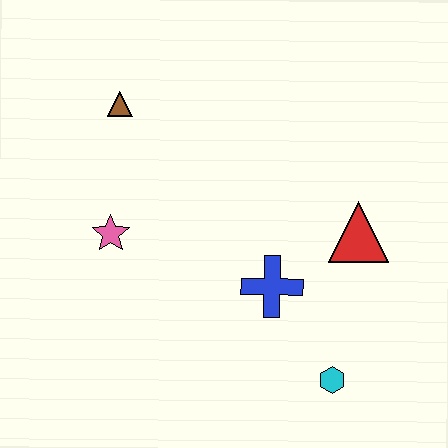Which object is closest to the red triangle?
The blue cross is closest to the red triangle.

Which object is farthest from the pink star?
The cyan hexagon is farthest from the pink star.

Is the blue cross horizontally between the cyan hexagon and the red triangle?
No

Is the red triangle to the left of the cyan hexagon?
No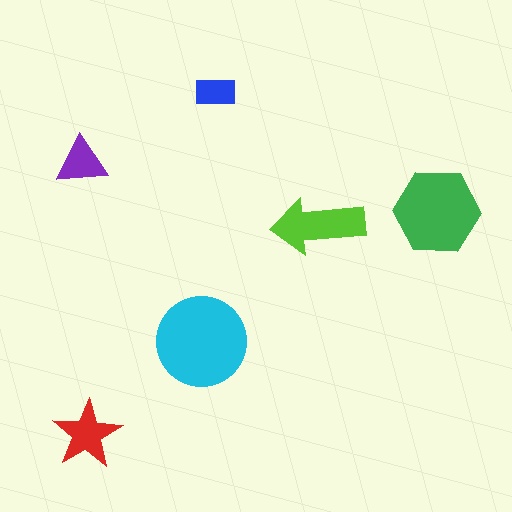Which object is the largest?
The cyan circle.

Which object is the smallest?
The blue rectangle.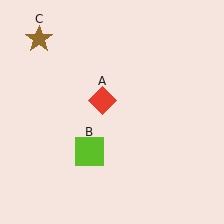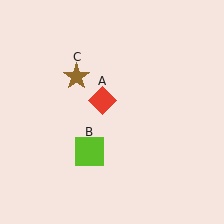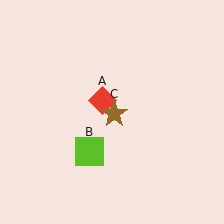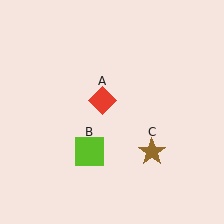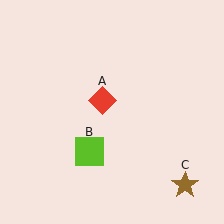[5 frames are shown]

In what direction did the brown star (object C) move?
The brown star (object C) moved down and to the right.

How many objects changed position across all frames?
1 object changed position: brown star (object C).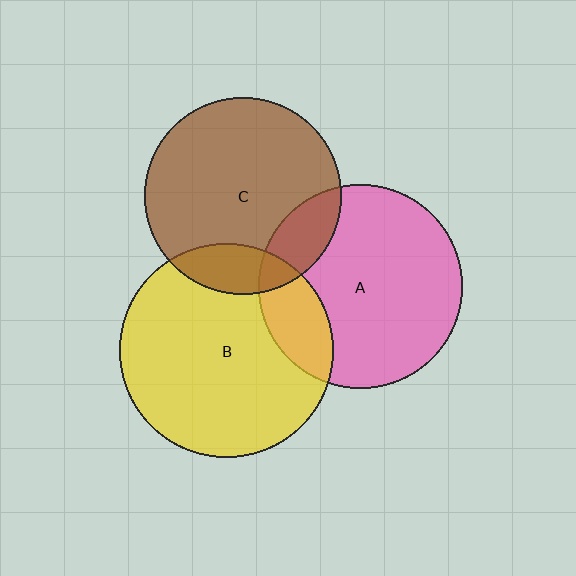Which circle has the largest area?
Circle B (yellow).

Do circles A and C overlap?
Yes.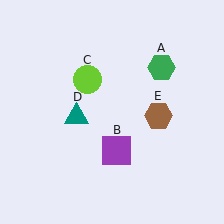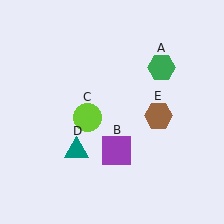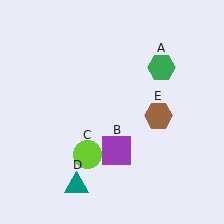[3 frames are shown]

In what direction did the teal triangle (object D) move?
The teal triangle (object D) moved down.